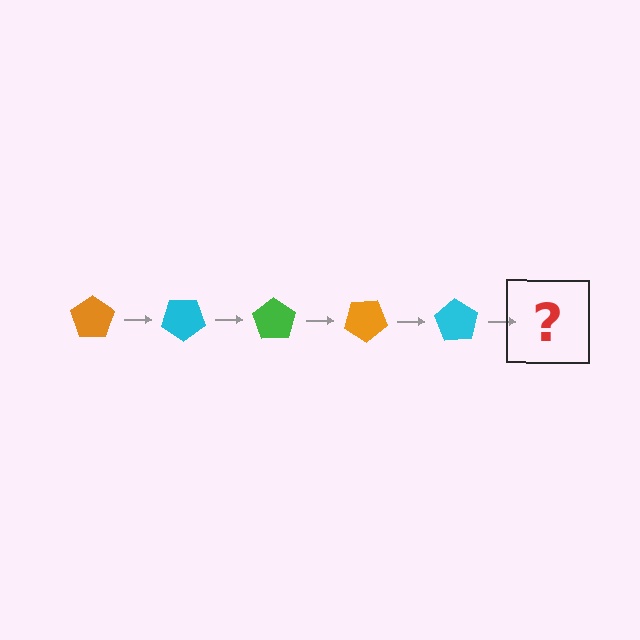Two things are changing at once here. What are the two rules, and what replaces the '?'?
The two rules are that it rotates 35 degrees each step and the color cycles through orange, cyan, and green. The '?' should be a green pentagon, rotated 175 degrees from the start.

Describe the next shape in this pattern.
It should be a green pentagon, rotated 175 degrees from the start.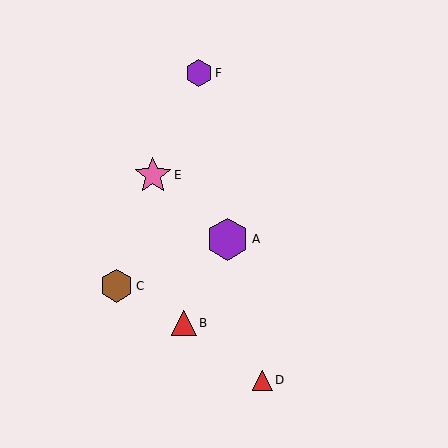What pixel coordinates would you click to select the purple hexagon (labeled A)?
Click at (228, 239) to select the purple hexagon A.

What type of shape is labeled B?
Shape B is a red triangle.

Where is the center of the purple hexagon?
The center of the purple hexagon is at (199, 73).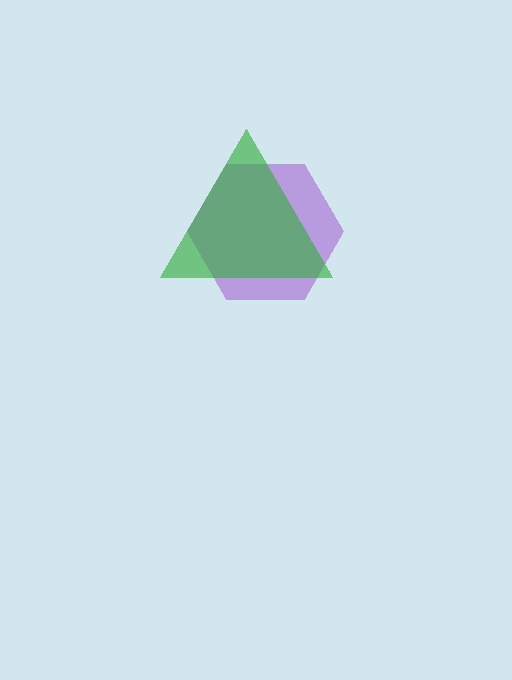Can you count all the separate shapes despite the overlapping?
Yes, there are 2 separate shapes.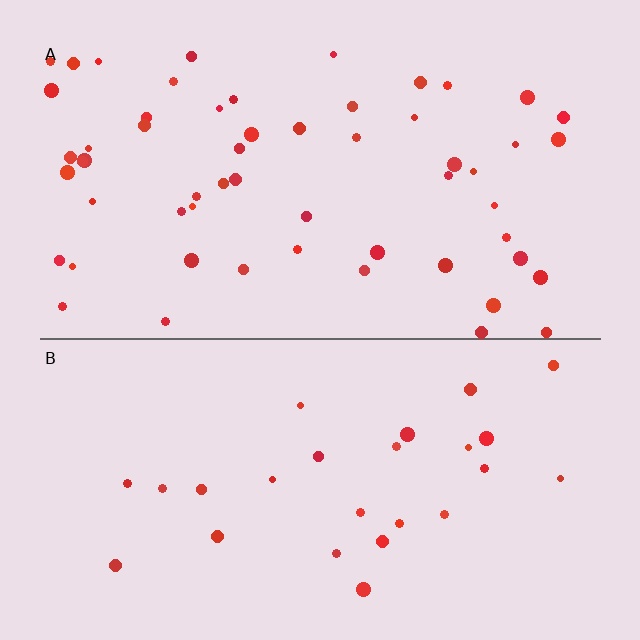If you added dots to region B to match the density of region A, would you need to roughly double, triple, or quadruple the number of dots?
Approximately double.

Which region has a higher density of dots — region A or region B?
A (the top).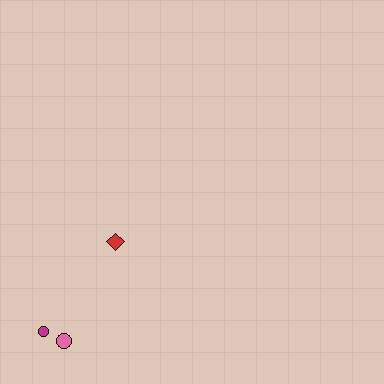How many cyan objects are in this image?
There are no cyan objects.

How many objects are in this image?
There are 3 objects.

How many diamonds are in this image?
There is 1 diamond.